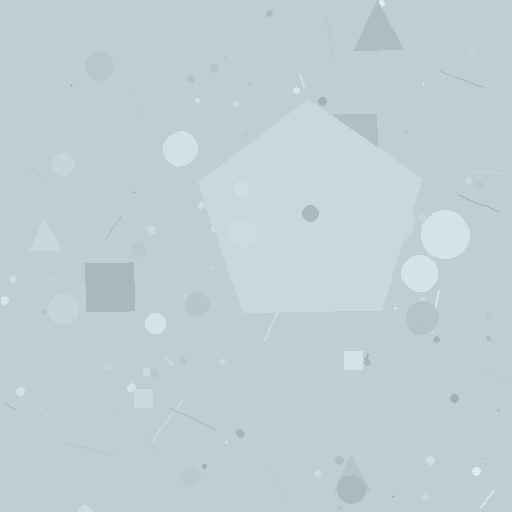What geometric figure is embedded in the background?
A pentagon is embedded in the background.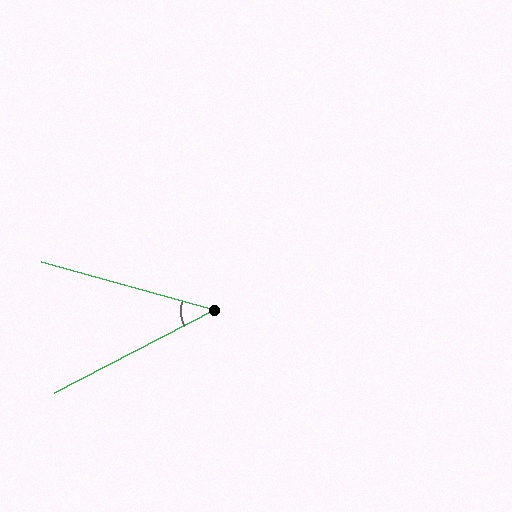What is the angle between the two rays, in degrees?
Approximately 43 degrees.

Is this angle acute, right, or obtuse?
It is acute.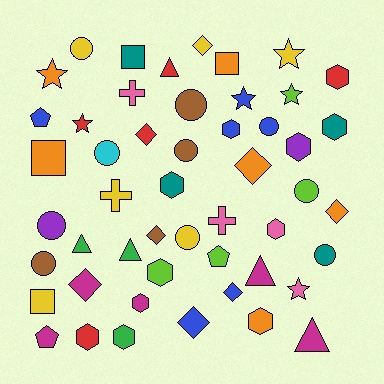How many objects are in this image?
There are 50 objects.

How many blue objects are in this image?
There are 6 blue objects.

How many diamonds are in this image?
There are 8 diamonds.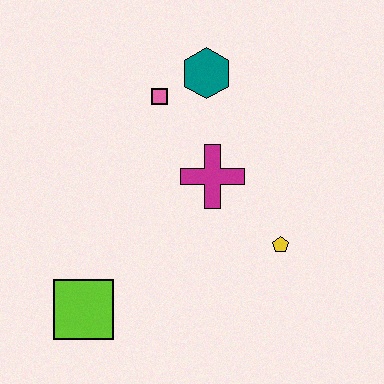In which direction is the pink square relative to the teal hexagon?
The pink square is to the left of the teal hexagon.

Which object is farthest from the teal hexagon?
The lime square is farthest from the teal hexagon.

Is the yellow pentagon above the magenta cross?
No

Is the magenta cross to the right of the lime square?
Yes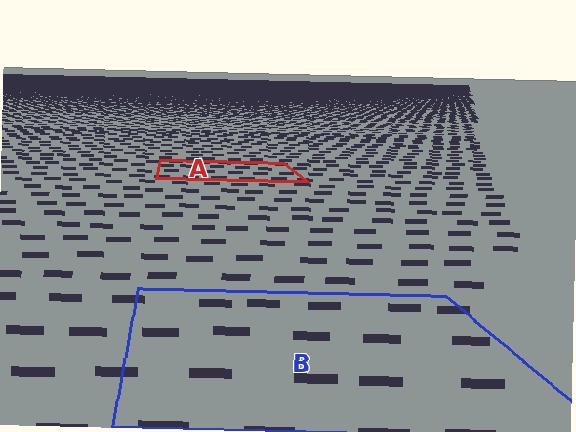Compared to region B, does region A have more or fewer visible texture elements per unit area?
Region A has more texture elements per unit area — they are packed more densely because it is farther away.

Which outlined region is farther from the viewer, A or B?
Region A is farther from the viewer — the texture elements inside it appear smaller and more densely packed.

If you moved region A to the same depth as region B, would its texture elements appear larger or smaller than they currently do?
They would appear larger. At a closer depth, the same texture elements are projected at a bigger on-screen size.